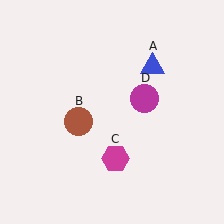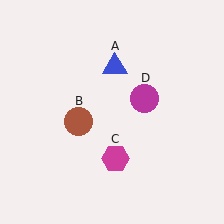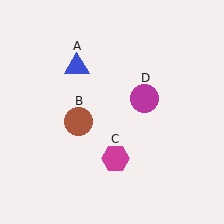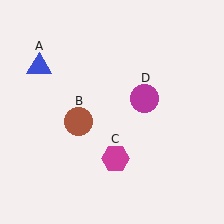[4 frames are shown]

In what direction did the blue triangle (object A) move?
The blue triangle (object A) moved left.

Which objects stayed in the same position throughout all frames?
Brown circle (object B) and magenta hexagon (object C) and magenta circle (object D) remained stationary.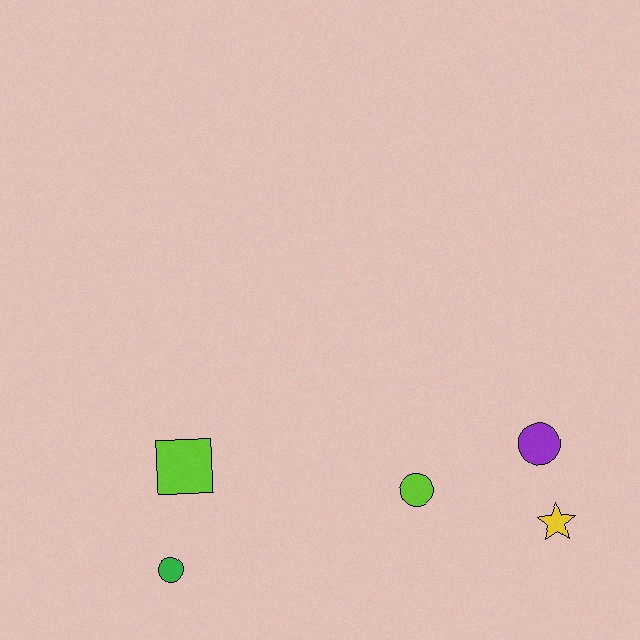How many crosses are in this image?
There are no crosses.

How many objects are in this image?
There are 5 objects.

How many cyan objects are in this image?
There are no cyan objects.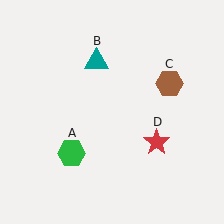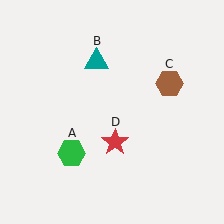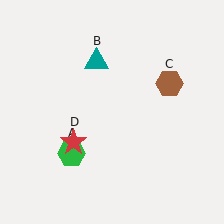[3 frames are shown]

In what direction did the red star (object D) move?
The red star (object D) moved left.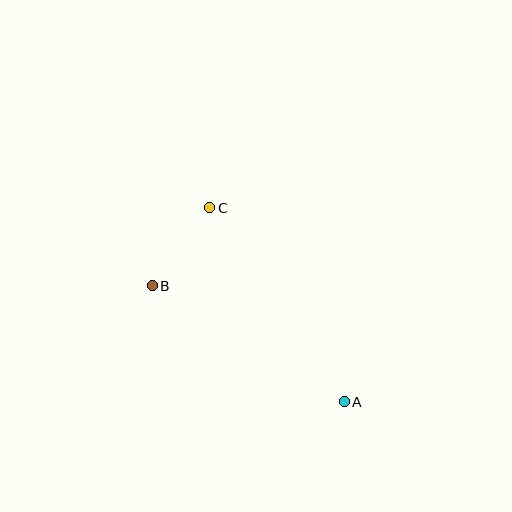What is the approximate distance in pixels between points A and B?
The distance between A and B is approximately 224 pixels.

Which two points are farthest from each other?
Points A and C are farthest from each other.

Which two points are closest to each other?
Points B and C are closest to each other.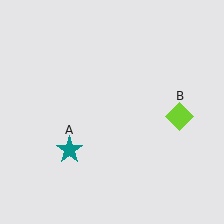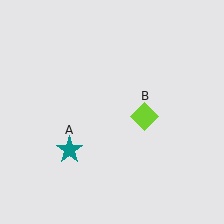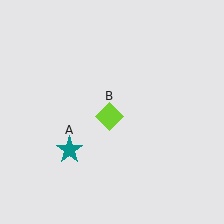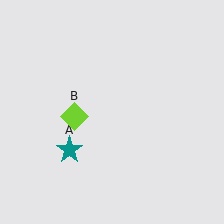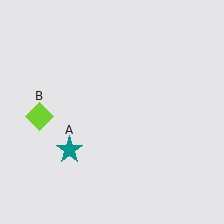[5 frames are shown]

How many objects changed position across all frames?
1 object changed position: lime diamond (object B).